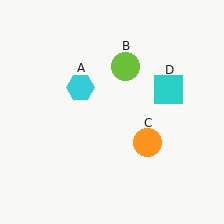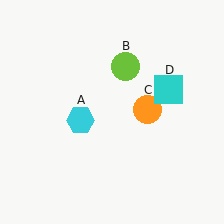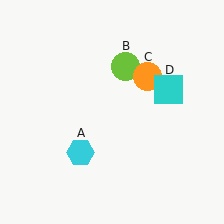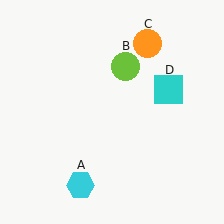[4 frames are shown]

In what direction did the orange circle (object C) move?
The orange circle (object C) moved up.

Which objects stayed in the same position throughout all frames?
Lime circle (object B) and cyan square (object D) remained stationary.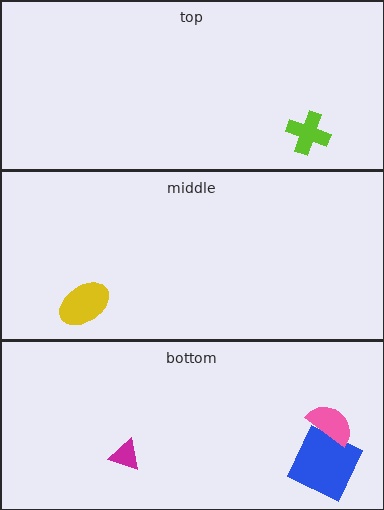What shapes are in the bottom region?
The blue square, the pink semicircle, the magenta triangle.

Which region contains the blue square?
The bottom region.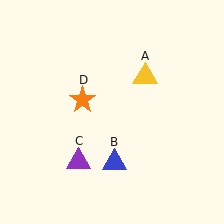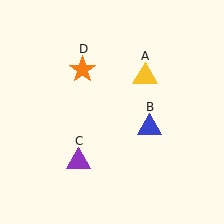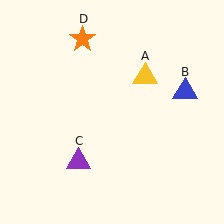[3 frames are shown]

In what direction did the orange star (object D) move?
The orange star (object D) moved up.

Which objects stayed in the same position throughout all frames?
Yellow triangle (object A) and purple triangle (object C) remained stationary.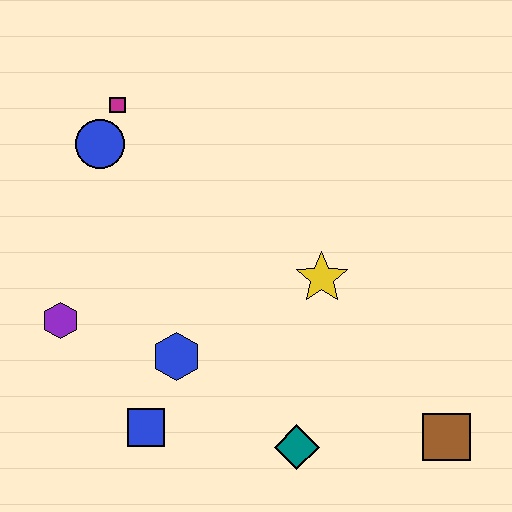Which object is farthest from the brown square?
The magenta square is farthest from the brown square.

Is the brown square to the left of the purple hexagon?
No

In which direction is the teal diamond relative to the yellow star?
The teal diamond is below the yellow star.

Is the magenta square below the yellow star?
No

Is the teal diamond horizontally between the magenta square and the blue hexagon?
No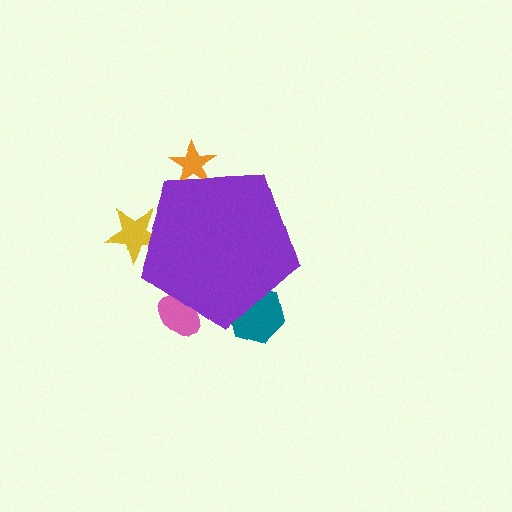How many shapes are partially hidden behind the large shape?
4 shapes are partially hidden.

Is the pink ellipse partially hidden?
Yes, the pink ellipse is partially hidden behind the purple pentagon.